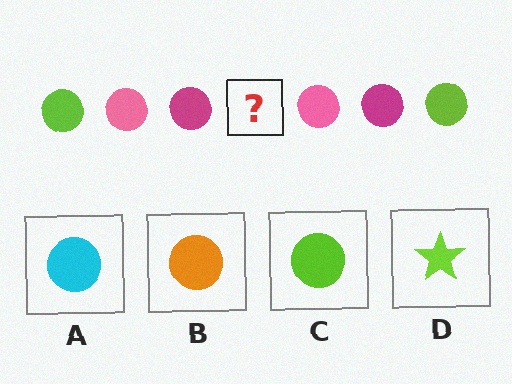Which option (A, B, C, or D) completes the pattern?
C.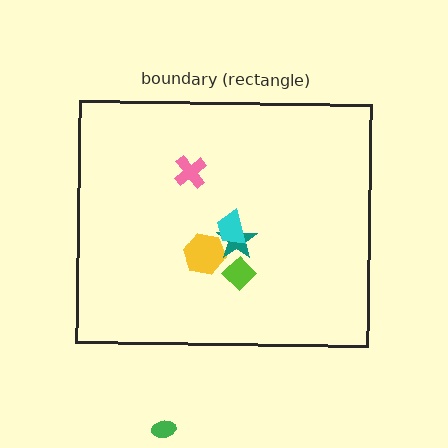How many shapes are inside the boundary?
5 inside, 1 outside.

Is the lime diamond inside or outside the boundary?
Inside.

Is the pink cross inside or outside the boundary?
Inside.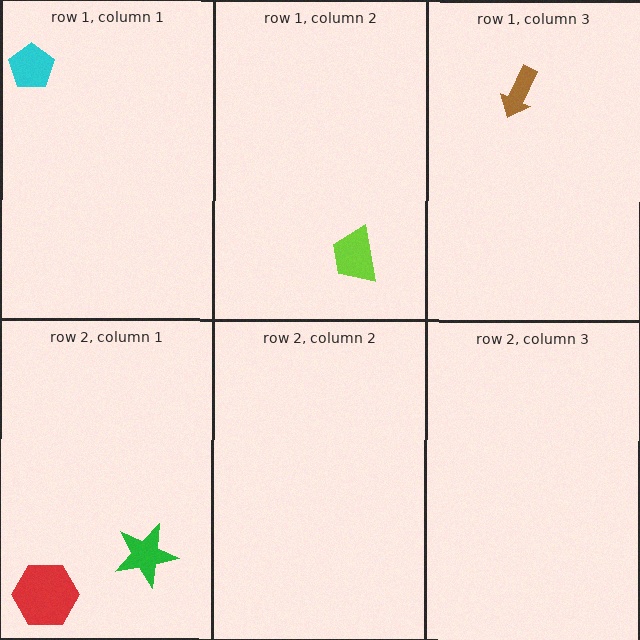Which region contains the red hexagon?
The row 2, column 1 region.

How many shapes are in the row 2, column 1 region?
2.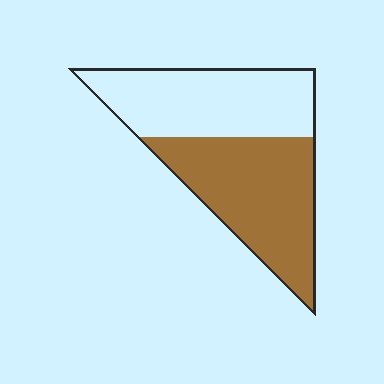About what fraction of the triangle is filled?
About one half (1/2).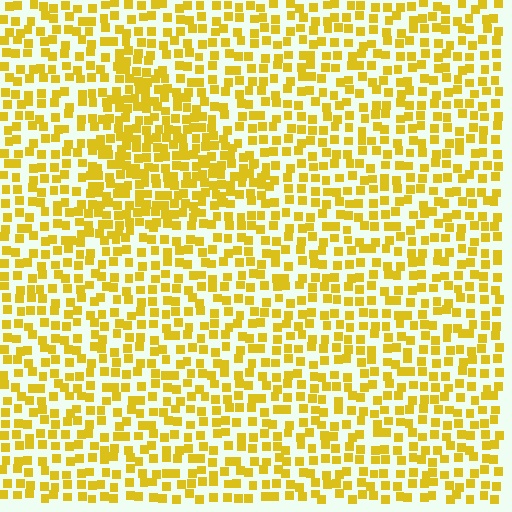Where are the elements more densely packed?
The elements are more densely packed inside the triangle boundary.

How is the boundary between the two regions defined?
The boundary is defined by a change in element density (approximately 1.7x ratio). All elements are the same color, size, and shape.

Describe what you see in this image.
The image contains small yellow elements arranged at two different densities. A triangle-shaped region is visible where the elements are more densely packed than the surrounding area.